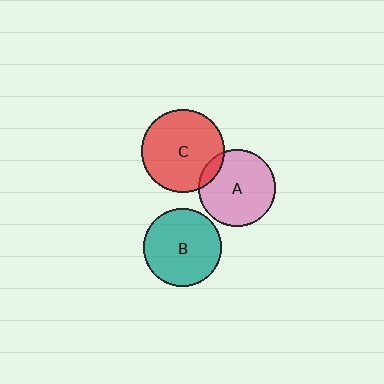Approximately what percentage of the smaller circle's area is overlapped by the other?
Approximately 10%.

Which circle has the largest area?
Circle C (red).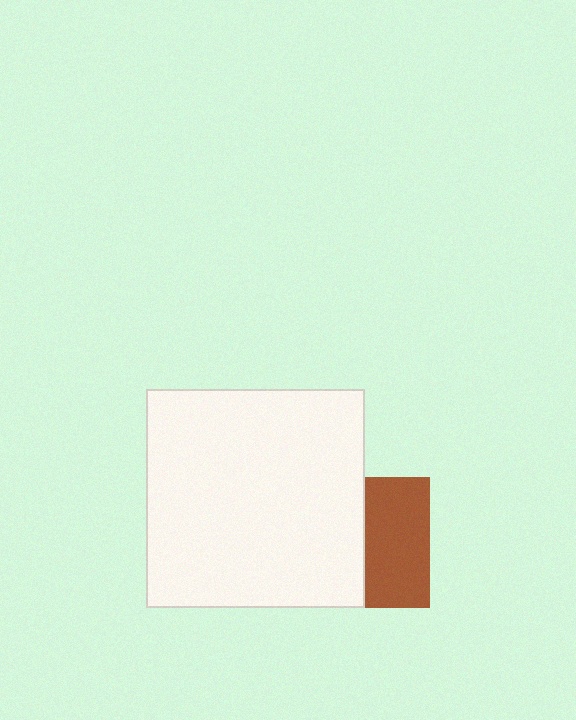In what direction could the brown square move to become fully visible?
The brown square could move right. That would shift it out from behind the white square entirely.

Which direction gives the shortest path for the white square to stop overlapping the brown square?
Moving left gives the shortest separation.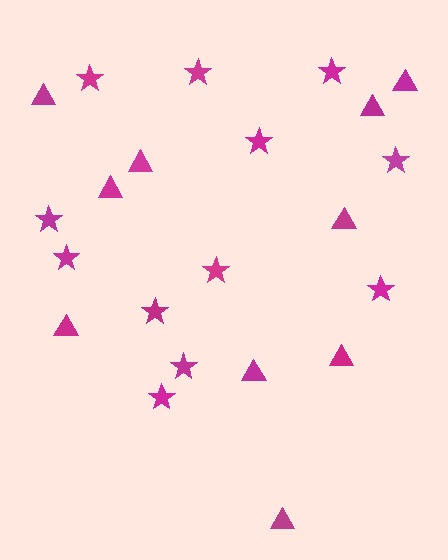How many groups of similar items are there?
There are 2 groups: one group of triangles (10) and one group of stars (12).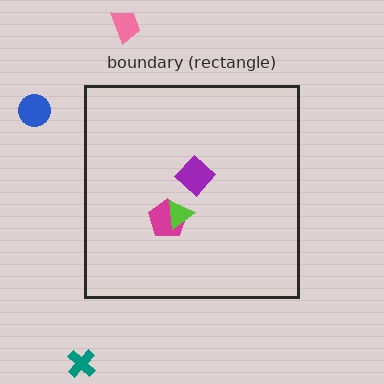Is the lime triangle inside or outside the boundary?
Inside.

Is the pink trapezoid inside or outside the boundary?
Outside.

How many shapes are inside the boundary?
3 inside, 3 outside.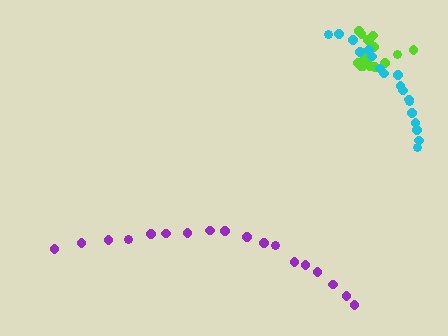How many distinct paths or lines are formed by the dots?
There are 3 distinct paths.